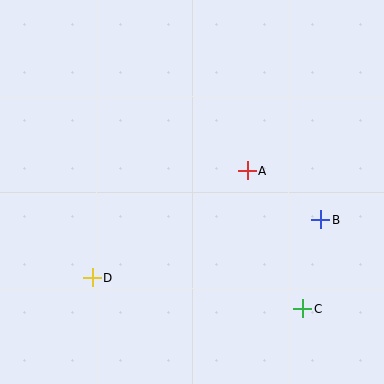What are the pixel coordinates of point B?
Point B is at (321, 220).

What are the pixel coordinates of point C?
Point C is at (303, 309).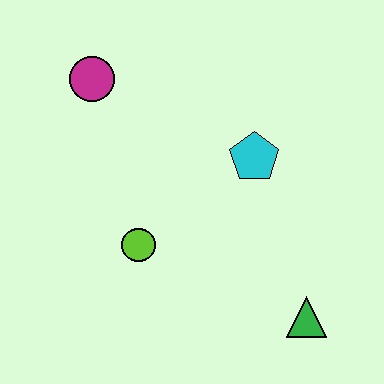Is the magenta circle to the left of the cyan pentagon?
Yes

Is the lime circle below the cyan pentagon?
Yes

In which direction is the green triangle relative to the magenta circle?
The green triangle is below the magenta circle.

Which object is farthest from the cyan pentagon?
The magenta circle is farthest from the cyan pentagon.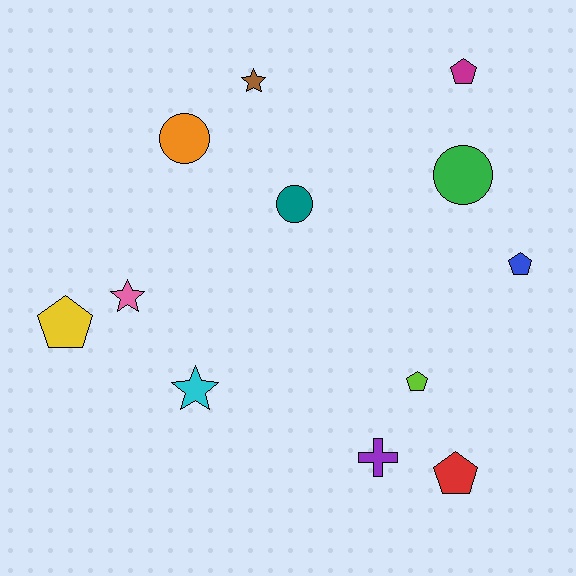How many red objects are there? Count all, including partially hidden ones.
There is 1 red object.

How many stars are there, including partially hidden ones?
There are 3 stars.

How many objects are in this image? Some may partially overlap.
There are 12 objects.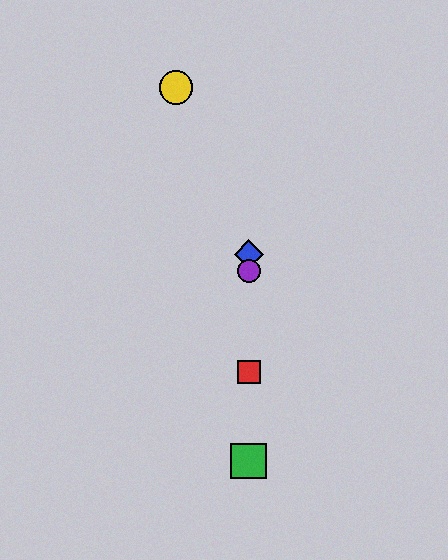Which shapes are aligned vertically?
The red square, the blue diamond, the green square, the purple circle are aligned vertically.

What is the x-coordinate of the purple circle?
The purple circle is at x≈249.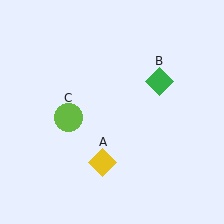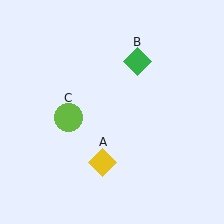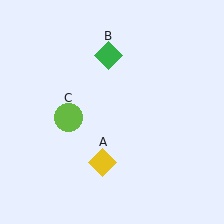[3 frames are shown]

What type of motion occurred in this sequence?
The green diamond (object B) rotated counterclockwise around the center of the scene.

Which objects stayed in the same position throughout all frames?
Yellow diamond (object A) and lime circle (object C) remained stationary.